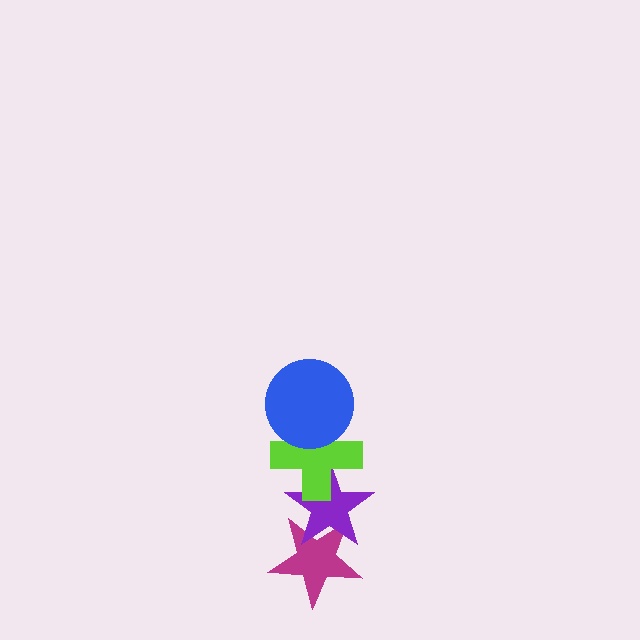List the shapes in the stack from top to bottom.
From top to bottom: the blue circle, the lime cross, the purple star, the magenta star.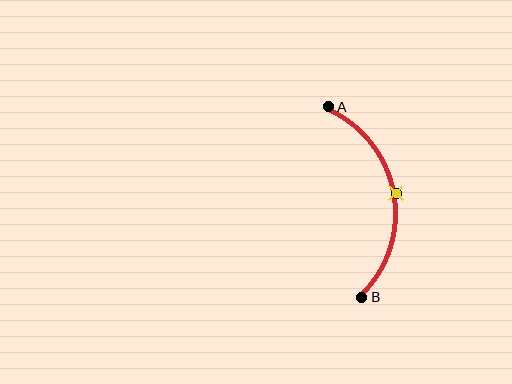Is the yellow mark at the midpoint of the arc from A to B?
Yes. The yellow mark lies on the arc at equal arc-length from both A and B — it is the arc midpoint.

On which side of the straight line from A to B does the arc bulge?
The arc bulges to the right of the straight line connecting A and B.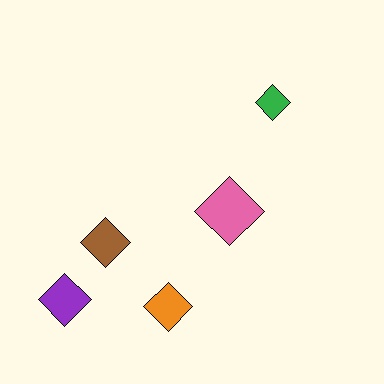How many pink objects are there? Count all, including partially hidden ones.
There is 1 pink object.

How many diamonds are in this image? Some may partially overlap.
There are 5 diamonds.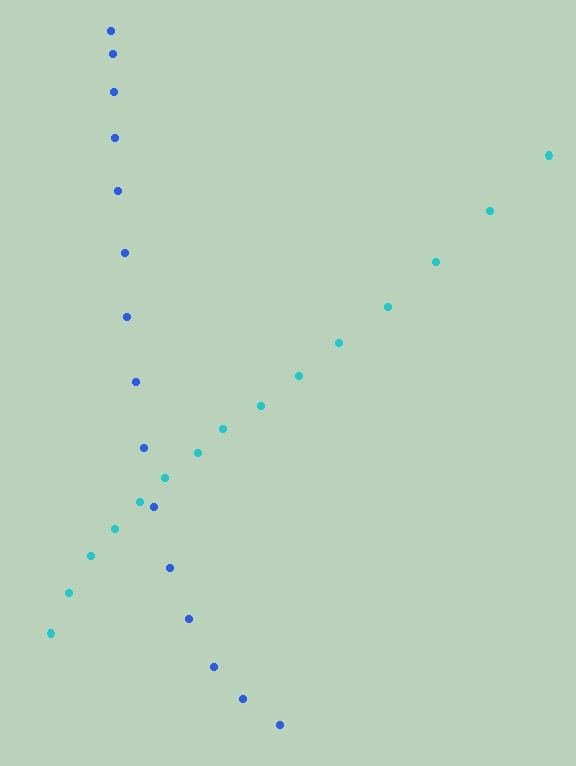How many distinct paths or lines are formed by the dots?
There are 2 distinct paths.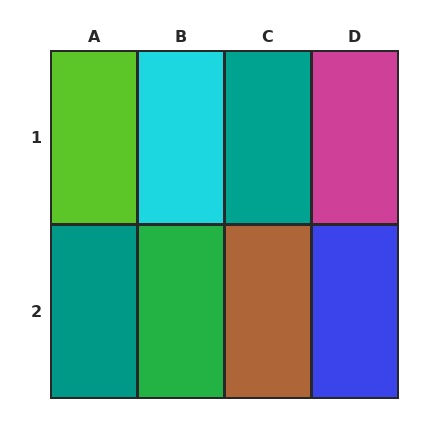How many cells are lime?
1 cell is lime.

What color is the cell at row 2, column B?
Green.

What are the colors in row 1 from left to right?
Lime, cyan, teal, magenta.